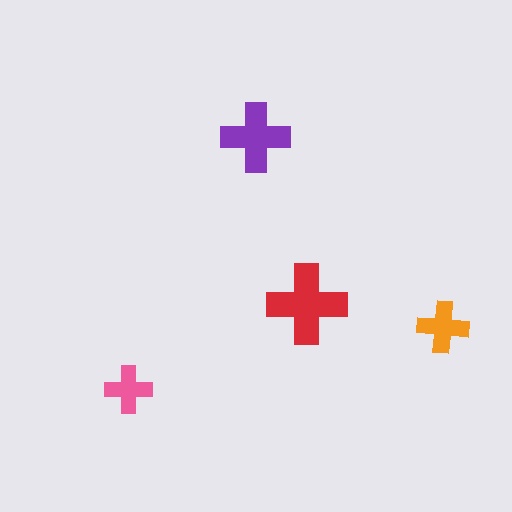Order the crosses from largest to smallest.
the red one, the purple one, the orange one, the pink one.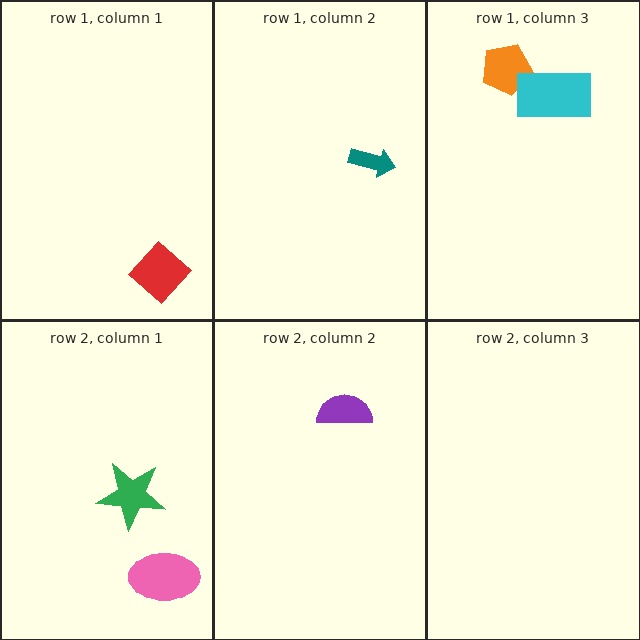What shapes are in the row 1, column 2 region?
The teal arrow.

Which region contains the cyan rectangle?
The row 1, column 3 region.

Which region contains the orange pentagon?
The row 1, column 3 region.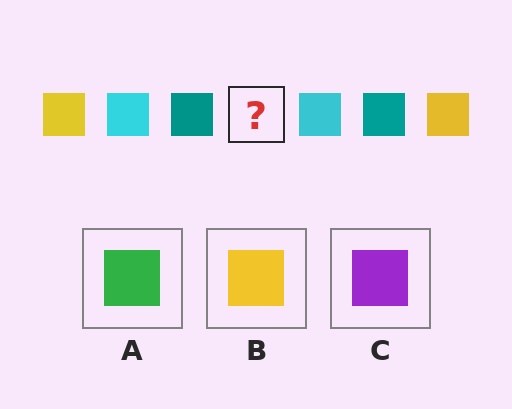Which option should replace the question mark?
Option B.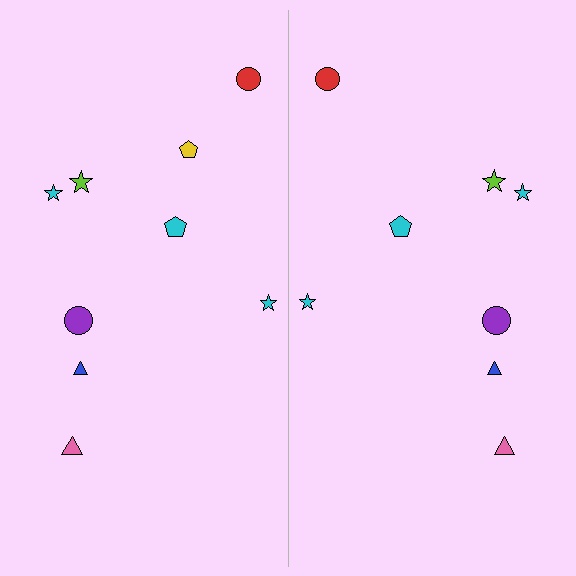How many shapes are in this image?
There are 17 shapes in this image.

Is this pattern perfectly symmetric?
No, the pattern is not perfectly symmetric. A yellow pentagon is missing from the right side.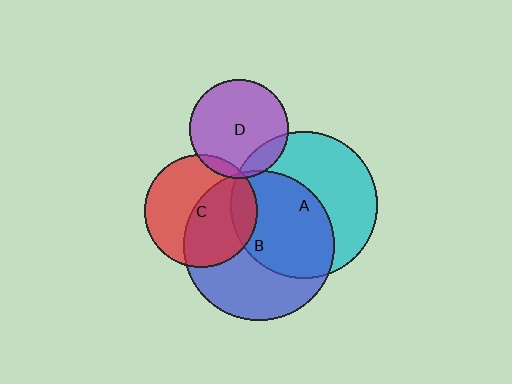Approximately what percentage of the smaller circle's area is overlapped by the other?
Approximately 5%.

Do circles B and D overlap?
Yes.